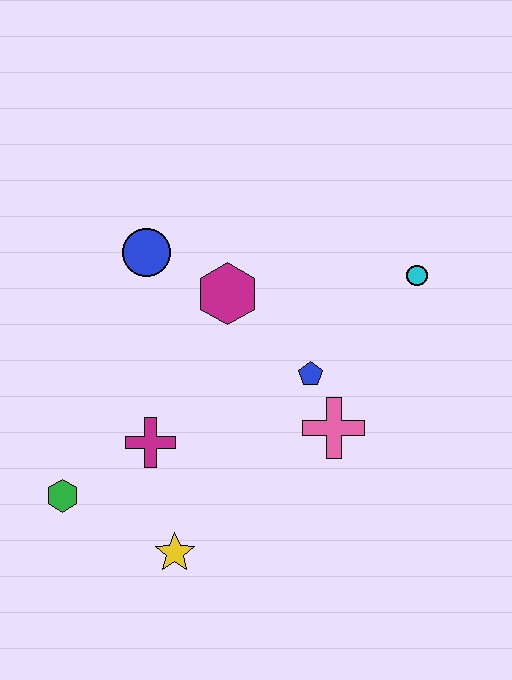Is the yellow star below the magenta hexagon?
Yes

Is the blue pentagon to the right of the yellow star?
Yes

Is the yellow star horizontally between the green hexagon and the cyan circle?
Yes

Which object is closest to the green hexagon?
The magenta cross is closest to the green hexagon.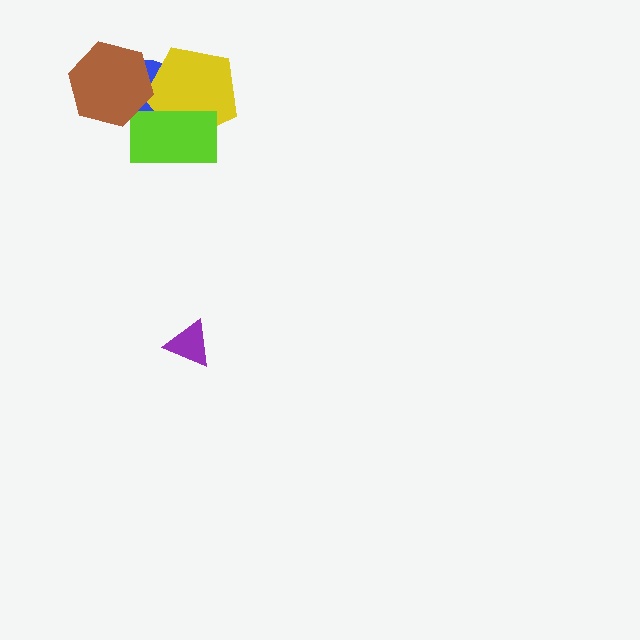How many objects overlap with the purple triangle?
0 objects overlap with the purple triangle.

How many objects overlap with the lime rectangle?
2 objects overlap with the lime rectangle.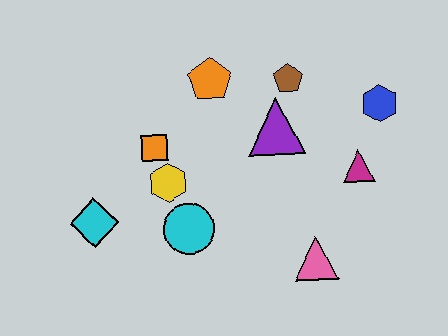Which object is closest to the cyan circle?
The yellow hexagon is closest to the cyan circle.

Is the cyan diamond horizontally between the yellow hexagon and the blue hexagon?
No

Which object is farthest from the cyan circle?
The blue hexagon is farthest from the cyan circle.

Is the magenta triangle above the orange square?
No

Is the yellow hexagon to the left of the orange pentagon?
Yes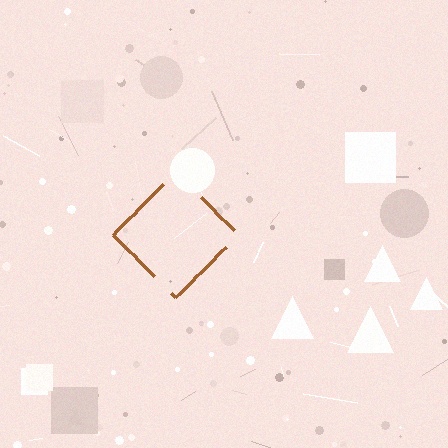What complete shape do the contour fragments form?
The contour fragments form a diamond.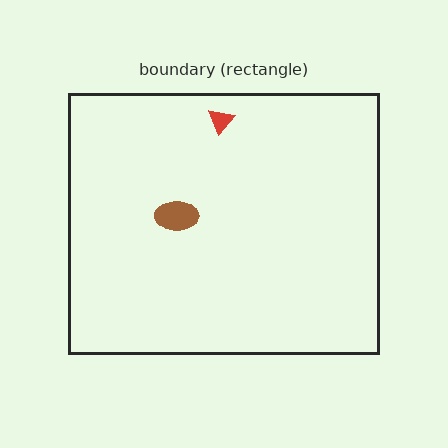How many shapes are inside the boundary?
2 inside, 0 outside.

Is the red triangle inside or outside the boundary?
Inside.